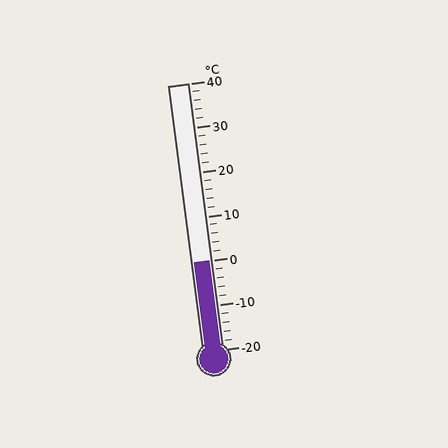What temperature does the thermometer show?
The thermometer shows approximately 0°C.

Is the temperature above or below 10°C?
The temperature is below 10°C.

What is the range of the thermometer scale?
The thermometer scale ranges from -20°C to 40°C.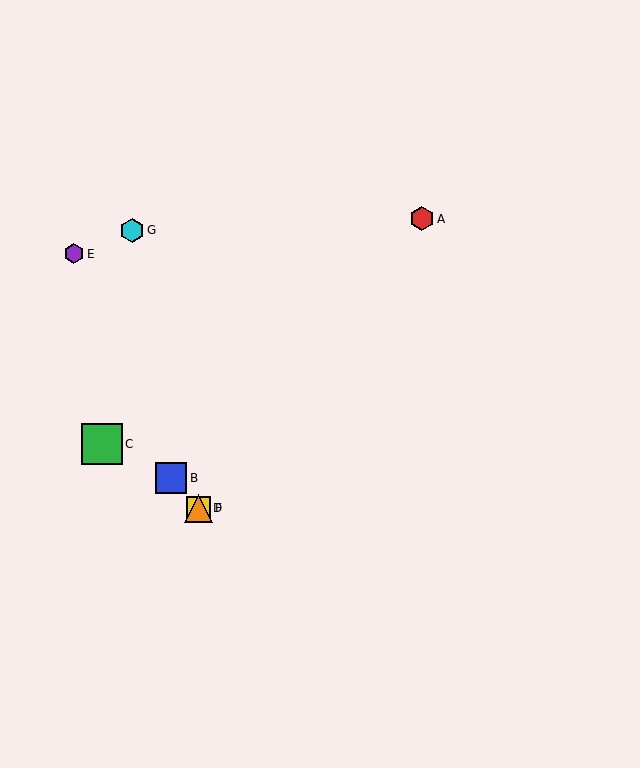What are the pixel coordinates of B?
Object B is at (171, 478).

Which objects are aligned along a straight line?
Objects A, D, F are aligned along a straight line.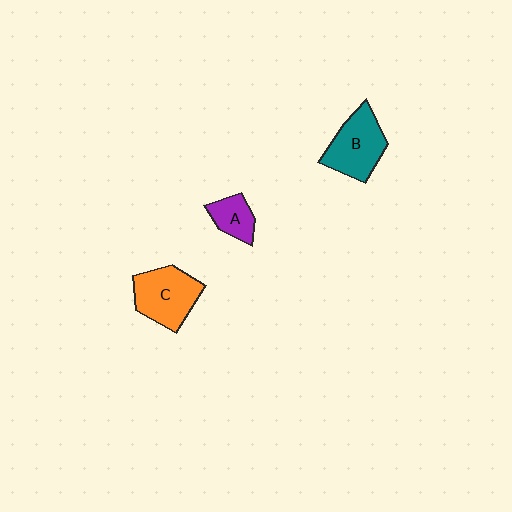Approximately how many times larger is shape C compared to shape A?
Approximately 2.0 times.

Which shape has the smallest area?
Shape A (purple).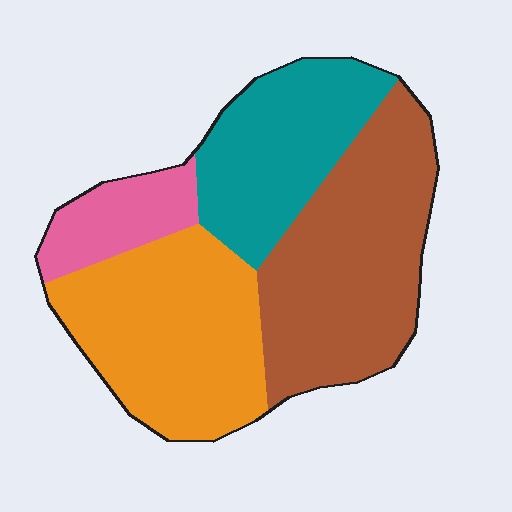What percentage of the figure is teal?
Teal takes up about one quarter (1/4) of the figure.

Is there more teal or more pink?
Teal.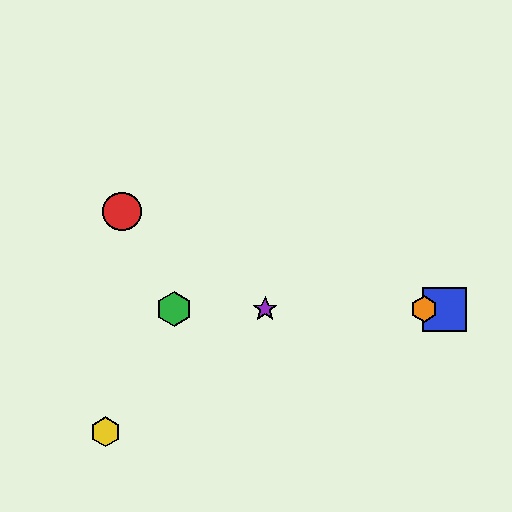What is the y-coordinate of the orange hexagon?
The orange hexagon is at y≈309.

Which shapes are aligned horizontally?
The blue square, the green hexagon, the purple star, the orange hexagon are aligned horizontally.